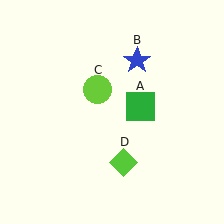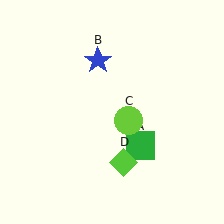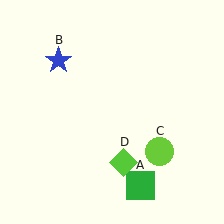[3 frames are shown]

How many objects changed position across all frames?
3 objects changed position: green square (object A), blue star (object B), lime circle (object C).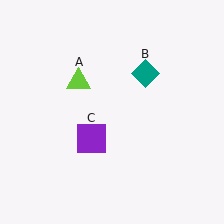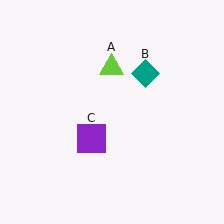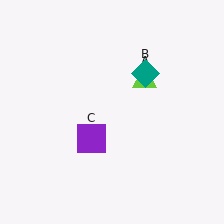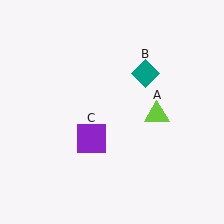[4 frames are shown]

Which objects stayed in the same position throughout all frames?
Teal diamond (object B) and purple square (object C) remained stationary.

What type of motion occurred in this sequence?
The lime triangle (object A) rotated clockwise around the center of the scene.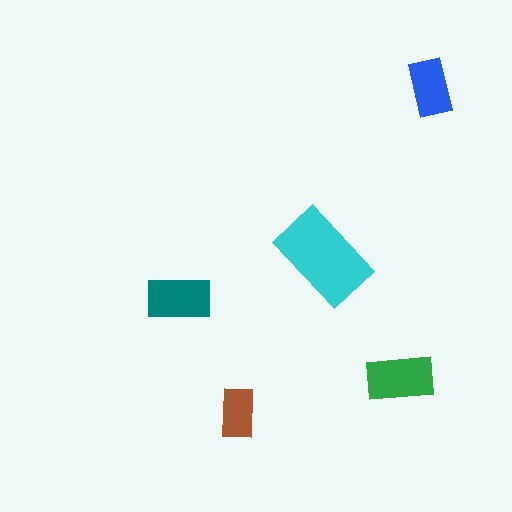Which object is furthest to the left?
The teal rectangle is leftmost.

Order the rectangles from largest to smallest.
the cyan one, the green one, the teal one, the blue one, the brown one.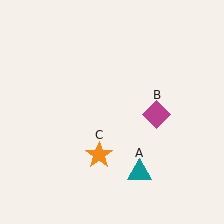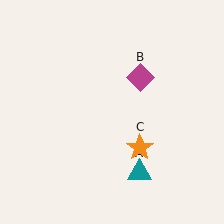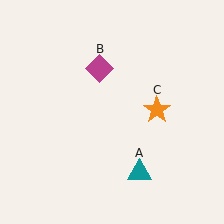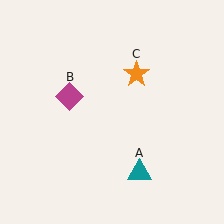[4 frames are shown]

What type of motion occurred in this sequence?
The magenta diamond (object B), orange star (object C) rotated counterclockwise around the center of the scene.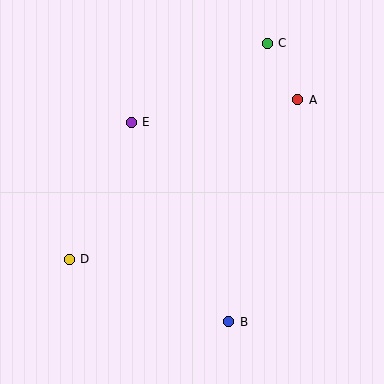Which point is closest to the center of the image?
Point E at (131, 122) is closest to the center.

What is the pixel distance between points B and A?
The distance between B and A is 233 pixels.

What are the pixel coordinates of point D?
Point D is at (69, 259).